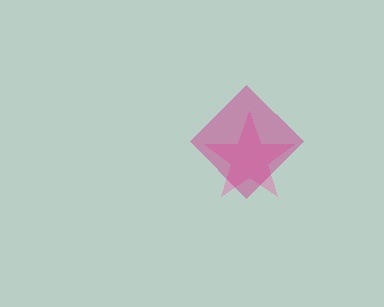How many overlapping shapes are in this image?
There are 2 overlapping shapes in the image.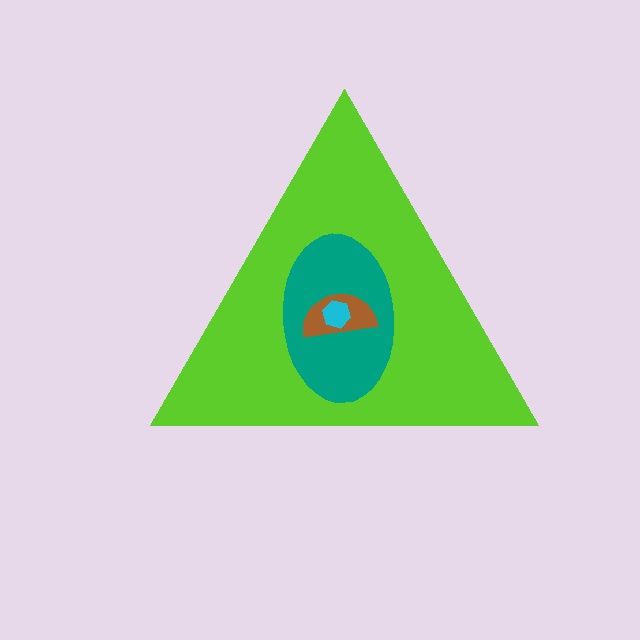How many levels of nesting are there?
4.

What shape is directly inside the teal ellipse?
The brown semicircle.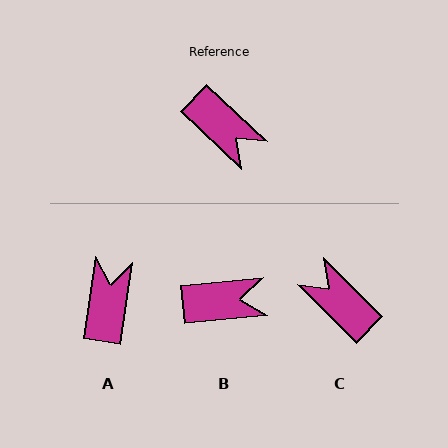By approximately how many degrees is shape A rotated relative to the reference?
Approximately 125 degrees counter-clockwise.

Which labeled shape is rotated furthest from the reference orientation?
C, about 179 degrees away.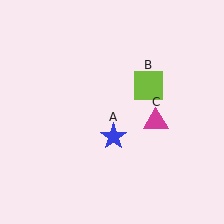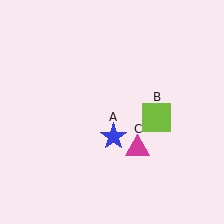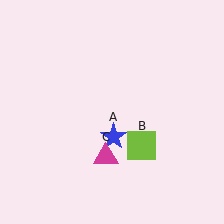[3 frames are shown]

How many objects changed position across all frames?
2 objects changed position: lime square (object B), magenta triangle (object C).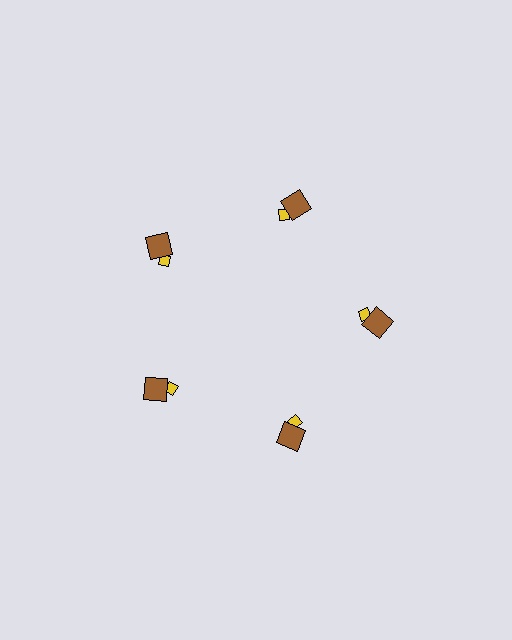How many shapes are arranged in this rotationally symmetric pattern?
There are 10 shapes, arranged in 5 groups of 2.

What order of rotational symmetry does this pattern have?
This pattern has 5-fold rotational symmetry.